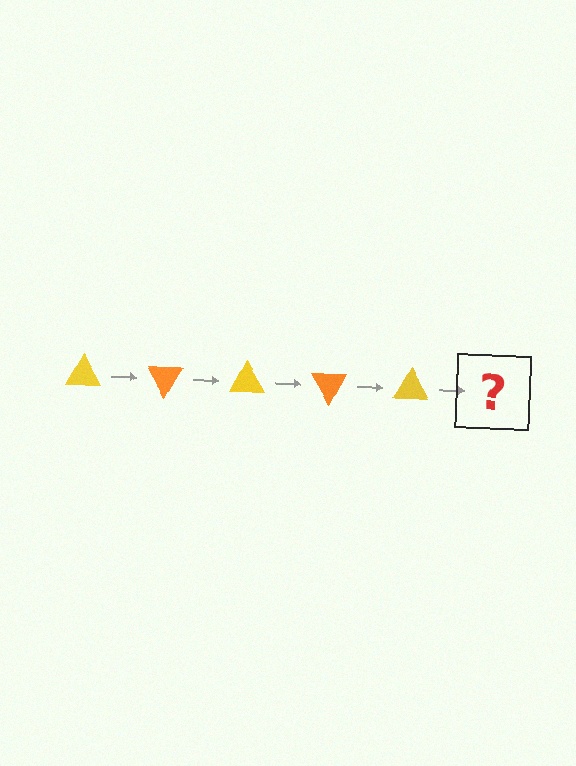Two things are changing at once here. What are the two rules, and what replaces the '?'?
The two rules are that it rotates 60 degrees each step and the color cycles through yellow and orange. The '?' should be an orange triangle, rotated 300 degrees from the start.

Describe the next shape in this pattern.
It should be an orange triangle, rotated 300 degrees from the start.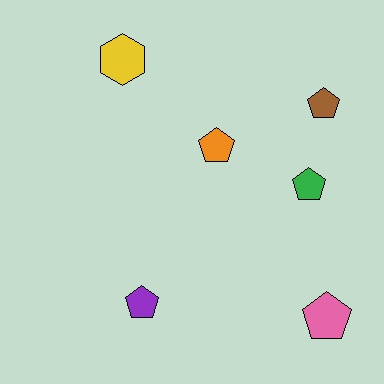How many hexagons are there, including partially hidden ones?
There is 1 hexagon.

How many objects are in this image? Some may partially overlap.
There are 6 objects.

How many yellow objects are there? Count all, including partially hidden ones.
There is 1 yellow object.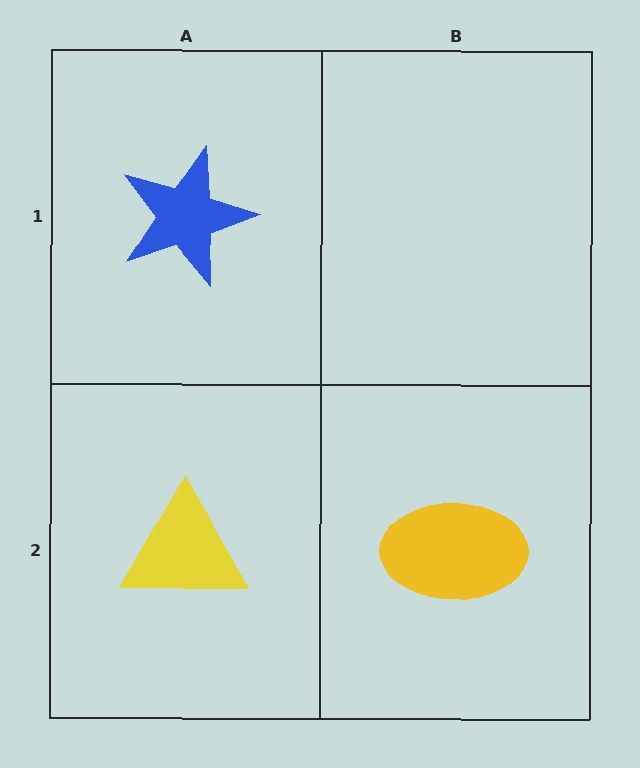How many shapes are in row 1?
1 shape.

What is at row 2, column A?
A yellow triangle.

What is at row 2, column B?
A yellow ellipse.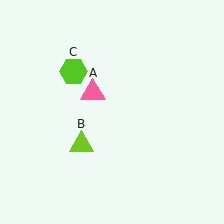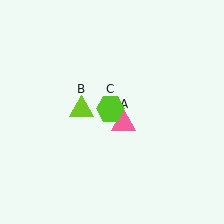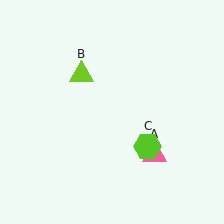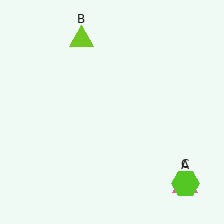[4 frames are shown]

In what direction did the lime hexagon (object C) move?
The lime hexagon (object C) moved down and to the right.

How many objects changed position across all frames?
3 objects changed position: pink triangle (object A), lime triangle (object B), lime hexagon (object C).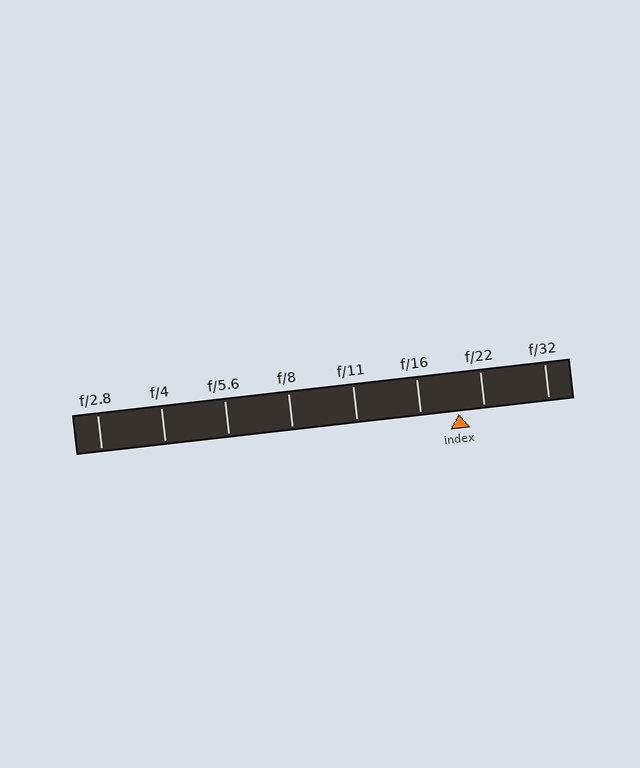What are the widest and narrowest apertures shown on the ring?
The widest aperture shown is f/2.8 and the narrowest is f/32.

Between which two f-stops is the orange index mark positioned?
The index mark is between f/16 and f/22.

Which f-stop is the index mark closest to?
The index mark is closest to f/22.